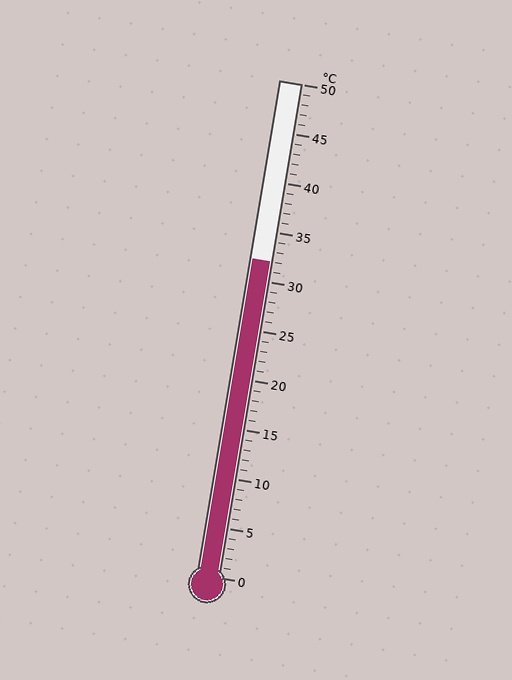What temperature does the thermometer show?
The thermometer shows approximately 32°C.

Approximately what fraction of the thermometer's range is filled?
The thermometer is filled to approximately 65% of its range.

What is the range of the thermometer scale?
The thermometer scale ranges from 0°C to 50°C.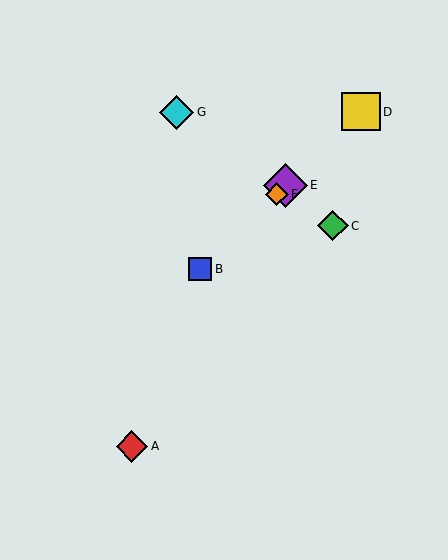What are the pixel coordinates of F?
Object F is at (277, 194).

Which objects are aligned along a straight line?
Objects B, D, E, F are aligned along a straight line.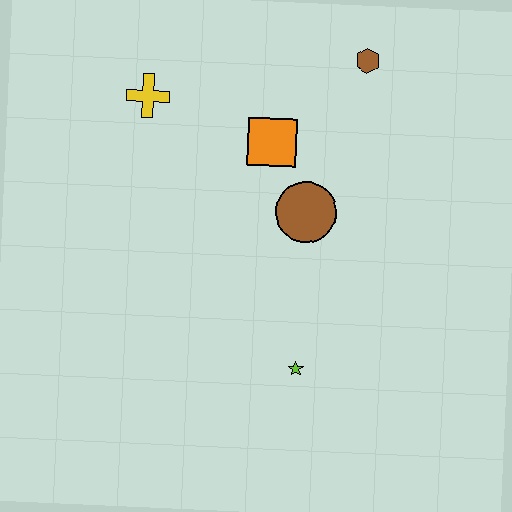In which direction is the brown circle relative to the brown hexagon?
The brown circle is below the brown hexagon.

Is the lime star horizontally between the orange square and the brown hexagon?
Yes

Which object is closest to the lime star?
The brown circle is closest to the lime star.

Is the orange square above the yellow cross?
No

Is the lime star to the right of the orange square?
Yes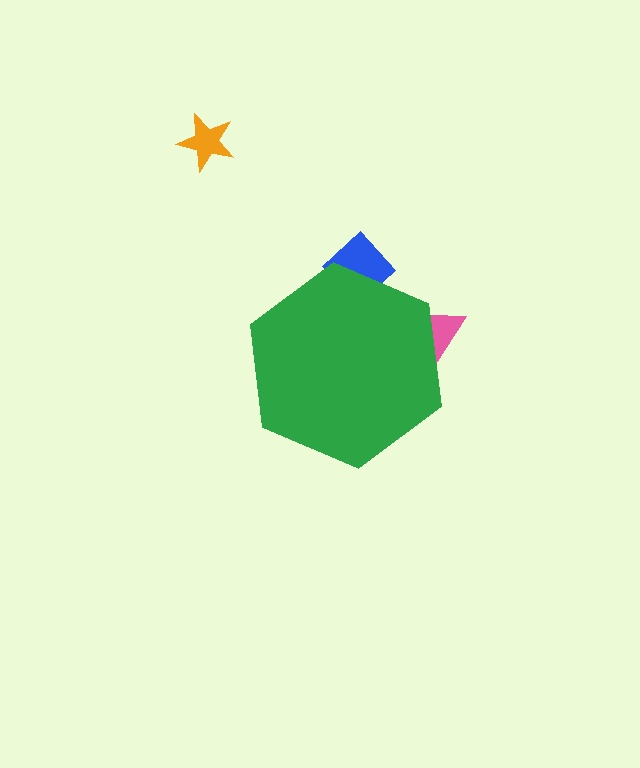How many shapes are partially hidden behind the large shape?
2 shapes are partially hidden.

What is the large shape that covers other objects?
A green hexagon.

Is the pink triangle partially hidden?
Yes, the pink triangle is partially hidden behind the green hexagon.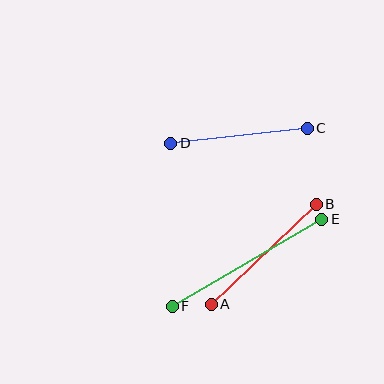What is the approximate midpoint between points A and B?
The midpoint is at approximately (264, 254) pixels.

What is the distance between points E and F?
The distance is approximately 173 pixels.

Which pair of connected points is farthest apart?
Points E and F are farthest apart.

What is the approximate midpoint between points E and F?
The midpoint is at approximately (247, 263) pixels.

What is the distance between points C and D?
The distance is approximately 138 pixels.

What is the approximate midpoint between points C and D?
The midpoint is at approximately (239, 136) pixels.